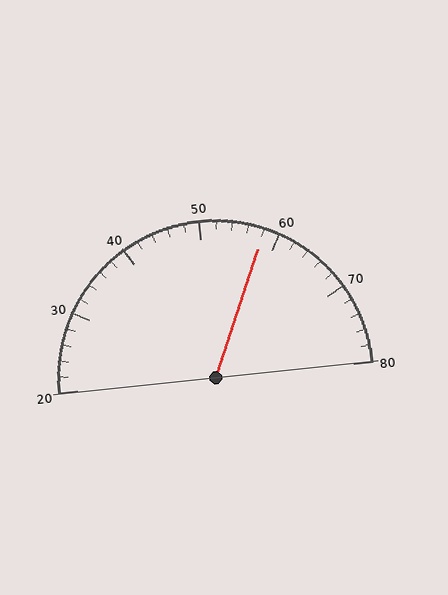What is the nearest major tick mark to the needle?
The nearest major tick mark is 60.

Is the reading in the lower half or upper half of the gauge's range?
The reading is in the upper half of the range (20 to 80).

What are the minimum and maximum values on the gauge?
The gauge ranges from 20 to 80.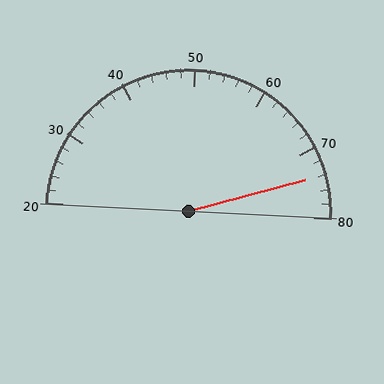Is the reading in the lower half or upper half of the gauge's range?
The reading is in the upper half of the range (20 to 80).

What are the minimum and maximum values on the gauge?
The gauge ranges from 20 to 80.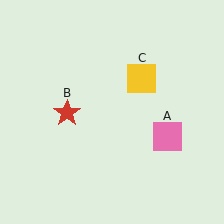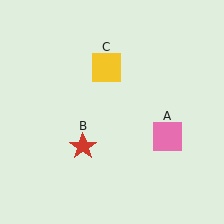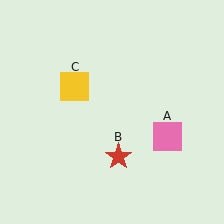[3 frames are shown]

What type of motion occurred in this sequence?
The red star (object B), yellow square (object C) rotated counterclockwise around the center of the scene.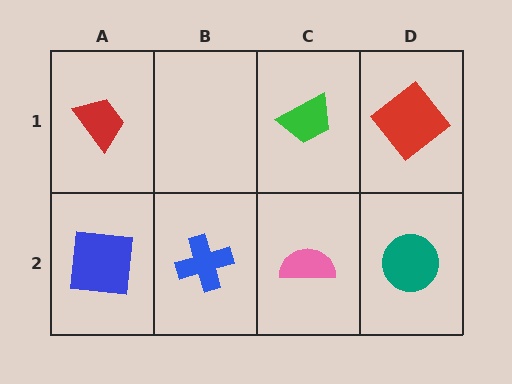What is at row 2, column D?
A teal circle.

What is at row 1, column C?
A green trapezoid.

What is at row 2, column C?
A pink semicircle.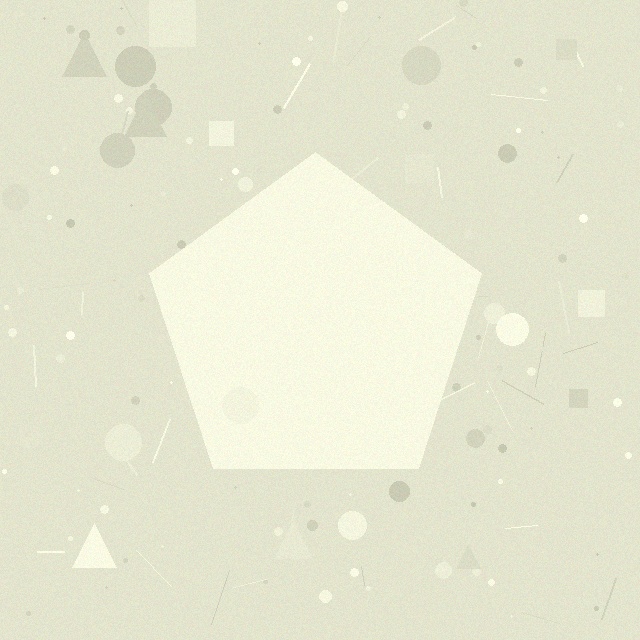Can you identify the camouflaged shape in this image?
The camouflaged shape is a pentagon.